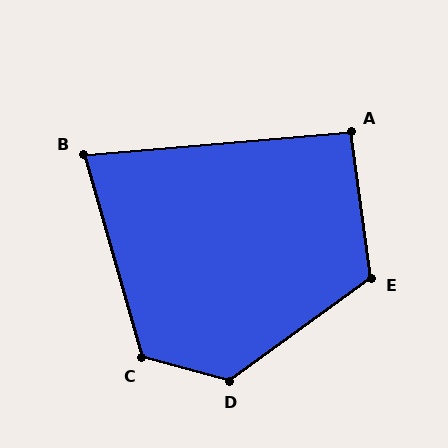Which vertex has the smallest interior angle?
B, at approximately 79 degrees.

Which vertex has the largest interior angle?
D, at approximately 129 degrees.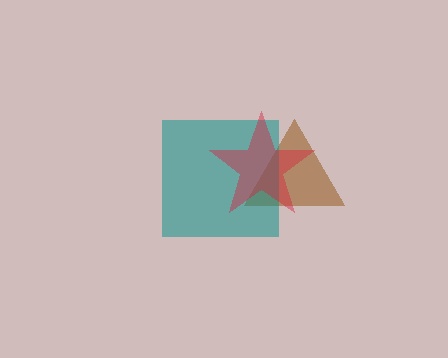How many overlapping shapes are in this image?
There are 3 overlapping shapes in the image.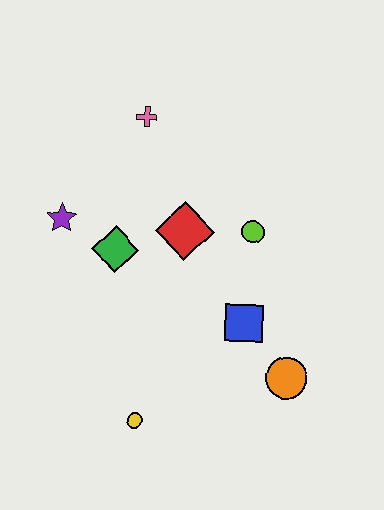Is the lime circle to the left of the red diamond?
No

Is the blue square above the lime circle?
No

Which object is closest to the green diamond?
The purple star is closest to the green diamond.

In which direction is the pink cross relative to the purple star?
The pink cross is above the purple star.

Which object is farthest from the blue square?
The pink cross is farthest from the blue square.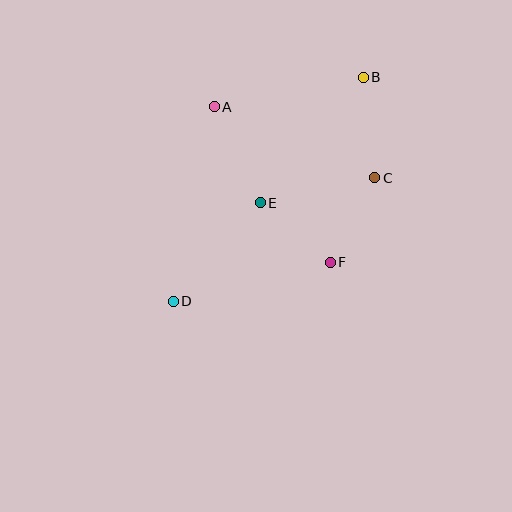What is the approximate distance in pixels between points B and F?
The distance between B and F is approximately 187 pixels.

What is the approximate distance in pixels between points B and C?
The distance between B and C is approximately 101 pixels.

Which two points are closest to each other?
Points E and F are closest to each other.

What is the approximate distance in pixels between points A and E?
The distance between A and E is approximately 107 pixels.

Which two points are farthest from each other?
Points B and D are farthest from each other.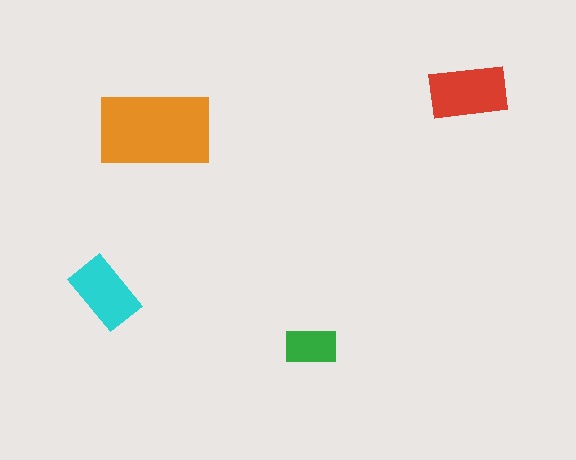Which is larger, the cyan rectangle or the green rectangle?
The cyan one.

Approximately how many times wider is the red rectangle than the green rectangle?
About 1.5 times wider.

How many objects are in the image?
There are 4 objects in the image.